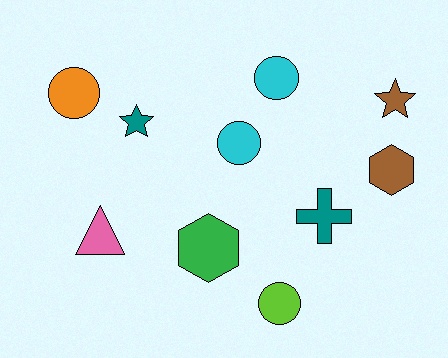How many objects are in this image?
There are 10 objects.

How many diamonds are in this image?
There are no diamonds.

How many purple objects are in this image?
There are no purple objects.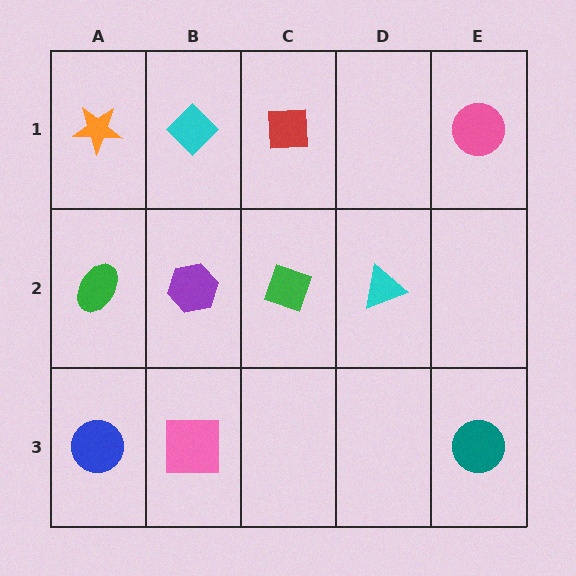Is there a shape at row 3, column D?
No, that cell is empty.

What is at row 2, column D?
A cyan triangle.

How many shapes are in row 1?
4 shapes.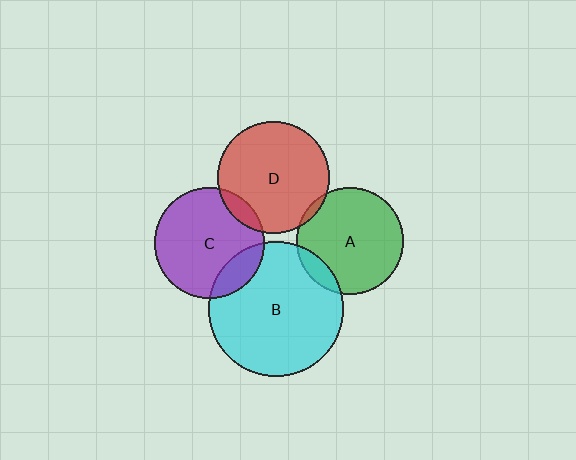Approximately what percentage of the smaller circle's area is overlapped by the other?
Approximately 5%.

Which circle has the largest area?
Circle B (cyan).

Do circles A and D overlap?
Yes.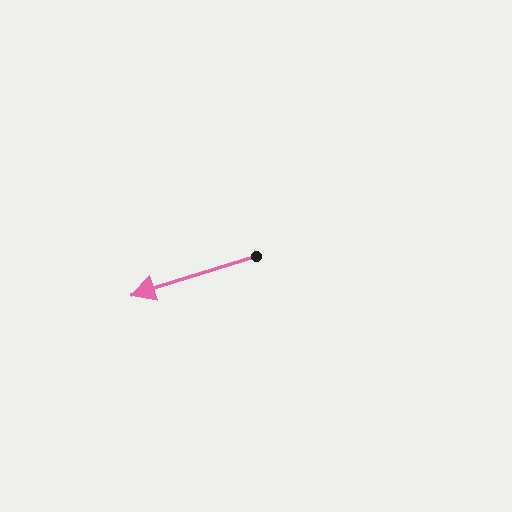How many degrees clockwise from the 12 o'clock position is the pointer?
Approximately 253 degrees.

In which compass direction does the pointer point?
West.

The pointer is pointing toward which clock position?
Roughly 8 o'clock.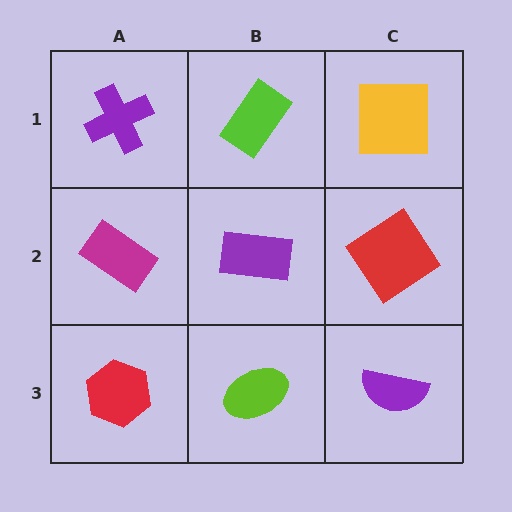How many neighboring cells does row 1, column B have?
3.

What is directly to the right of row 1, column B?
A yellow square.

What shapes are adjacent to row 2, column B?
A lime rectangle (row 1, column B), a lime ellipse (row 3, column B), a magenta rectangle (row 2, column A), a red diamond (row 2, column C).